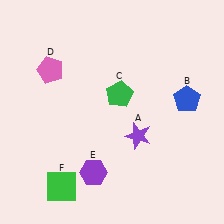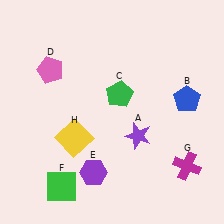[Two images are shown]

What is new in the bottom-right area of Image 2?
A magenta cross (G) was added in the bottom-right area of Image 2.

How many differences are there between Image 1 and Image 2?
There are 2 differences between the two images.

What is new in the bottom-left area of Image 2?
A yellow square (H) was added in the bottom-left area of Image 2.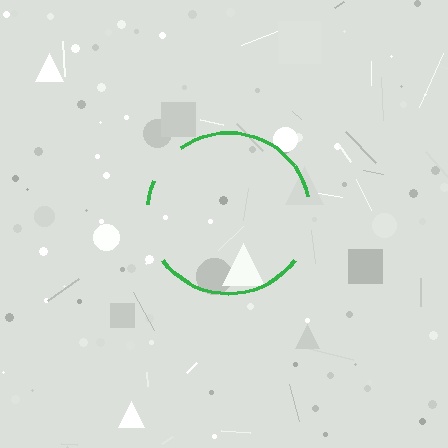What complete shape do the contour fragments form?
The contour fragments form a circle.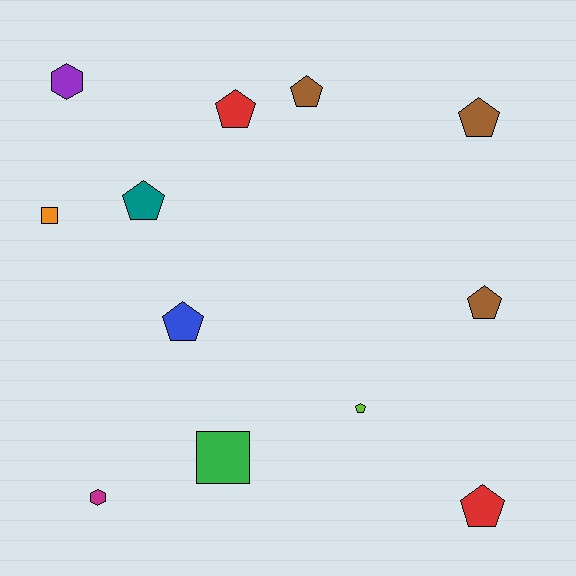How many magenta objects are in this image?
There is 1 magenta object.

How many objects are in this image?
There are 12 objects.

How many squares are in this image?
There are 2 squares.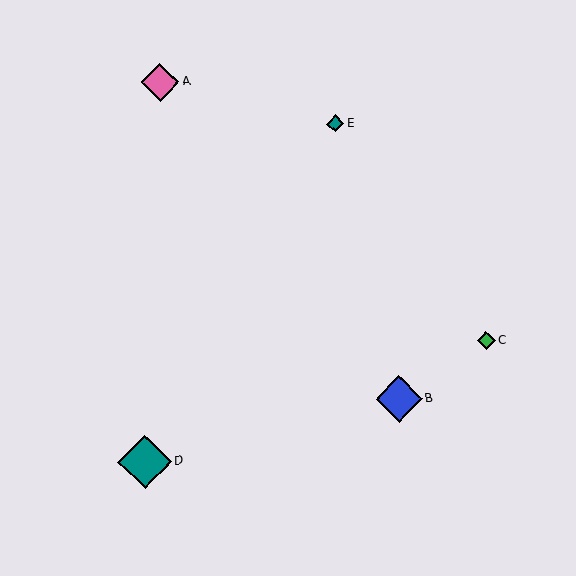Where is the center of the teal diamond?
The center of the teal diamond is at (145, 462).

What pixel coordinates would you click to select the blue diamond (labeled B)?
Click at (399, 399) to select the blue diamond B.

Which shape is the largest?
The teal diamond (labeled D) is the largest.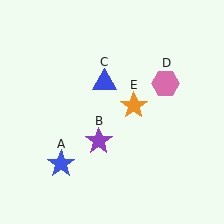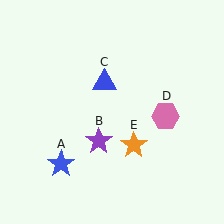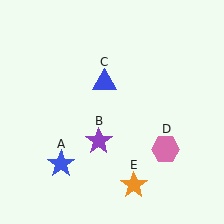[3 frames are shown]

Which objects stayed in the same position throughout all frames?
Blue star (object A) and purple star (object B) and blue triangle (object C) remained stationary.